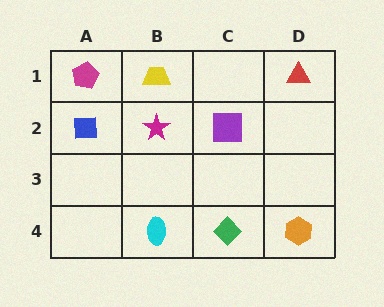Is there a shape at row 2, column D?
No, that cell is empty.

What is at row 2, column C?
A purple square.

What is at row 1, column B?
A yellow trapezoid.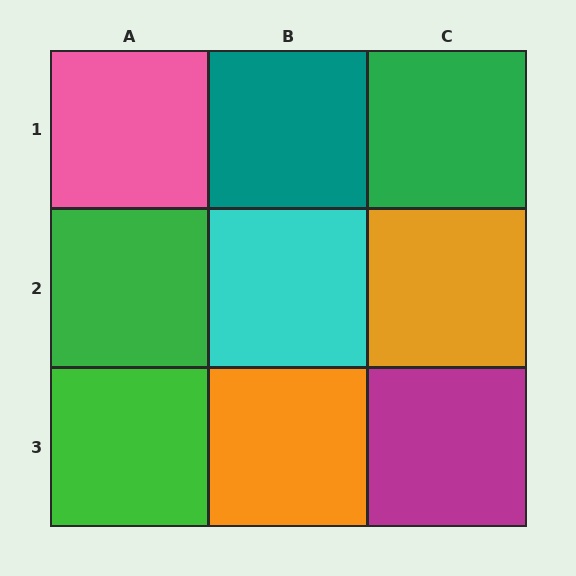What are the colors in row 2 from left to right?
Green, cyan, orange.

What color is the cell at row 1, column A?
Pink.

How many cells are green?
3 cells are green.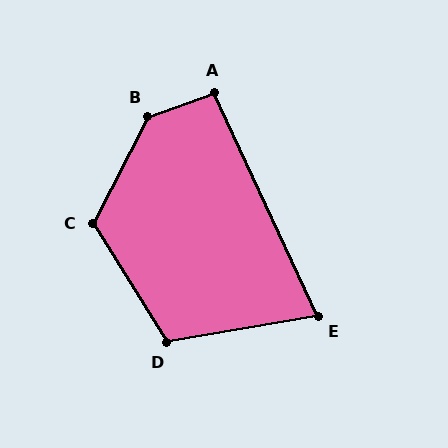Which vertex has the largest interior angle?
B, at approximately 137 degrees.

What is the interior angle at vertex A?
Approximately 95 degrees (obtuse).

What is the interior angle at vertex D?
Approximately 112 degrees (obtuse).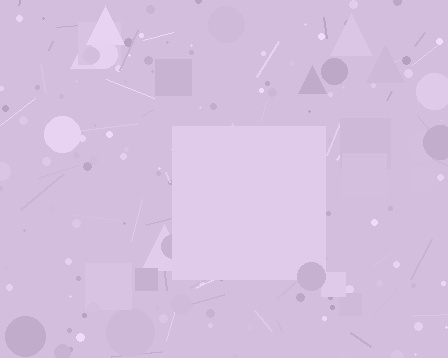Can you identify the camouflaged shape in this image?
The camouflaged shape is a square.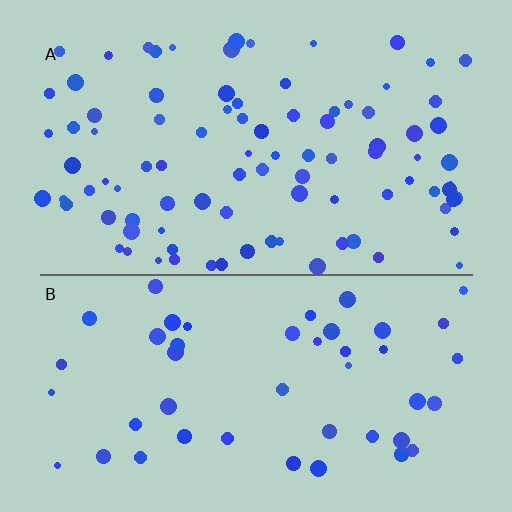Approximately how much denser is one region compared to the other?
Approximately 2.0× — region A over region B.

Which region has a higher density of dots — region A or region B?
A (the top).